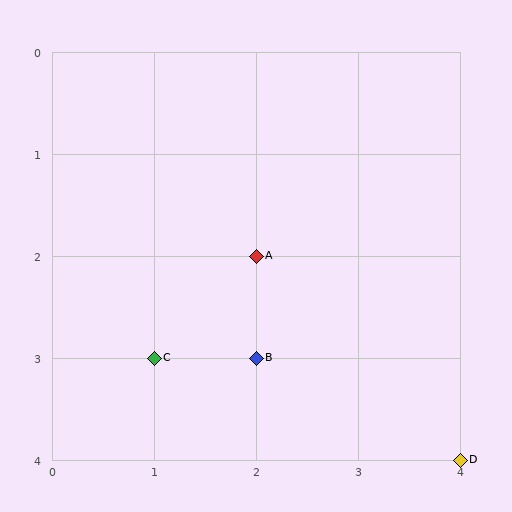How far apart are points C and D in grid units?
Points C and D are 3 columns and 1 row apart (about 3.2 grid units diagonally).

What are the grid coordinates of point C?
Point C is at grid coordinates (1, 3).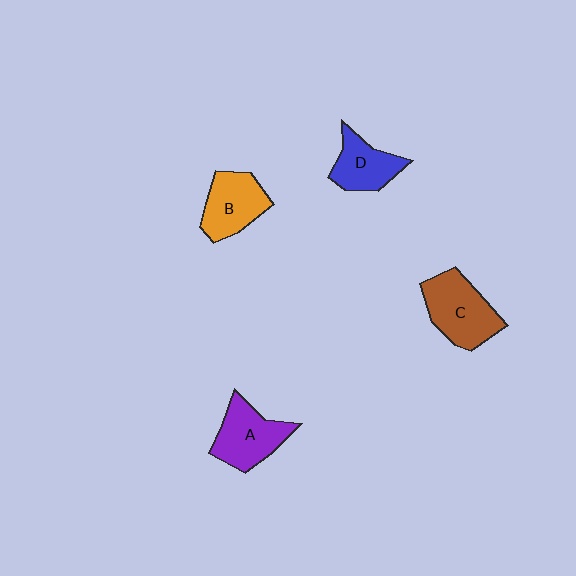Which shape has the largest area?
Shape C (brown).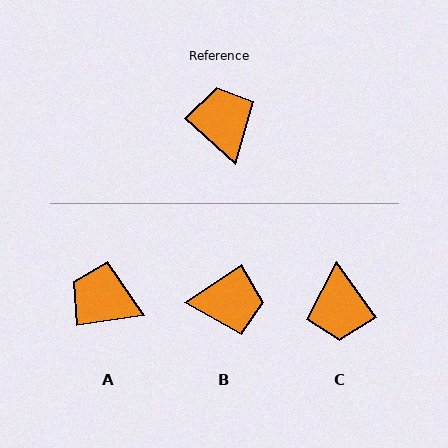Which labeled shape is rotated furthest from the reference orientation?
C, about 168 degrees away.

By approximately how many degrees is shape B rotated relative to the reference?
Approximately 103 degrees clockwise.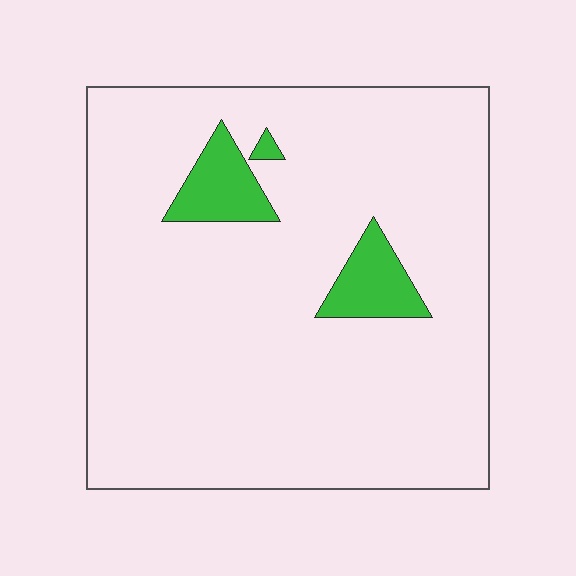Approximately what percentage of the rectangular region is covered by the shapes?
Approximately 10%.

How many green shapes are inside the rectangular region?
3.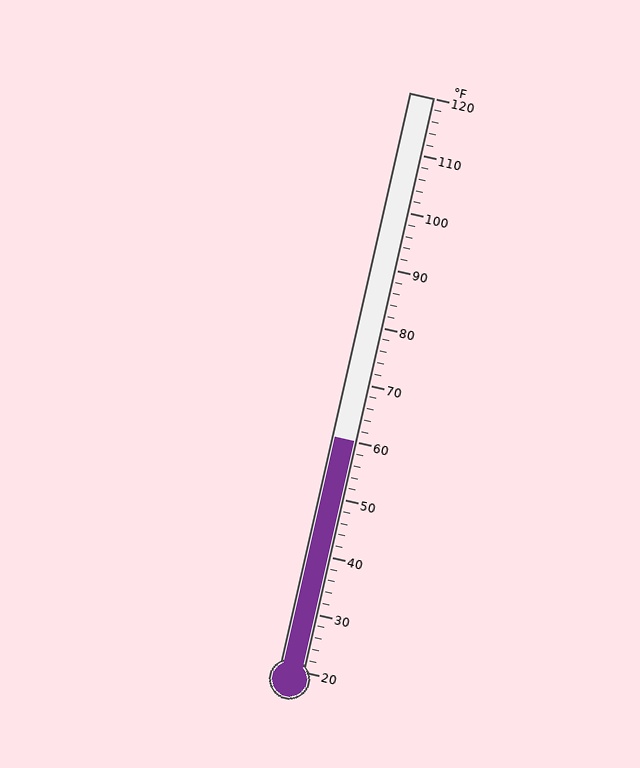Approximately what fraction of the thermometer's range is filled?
The thermometer is filled to approximately 40% of its range.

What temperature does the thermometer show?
The thermometer shows approximately 60°F.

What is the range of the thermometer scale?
The thermometer scale ranges from 20°F to 120°F.